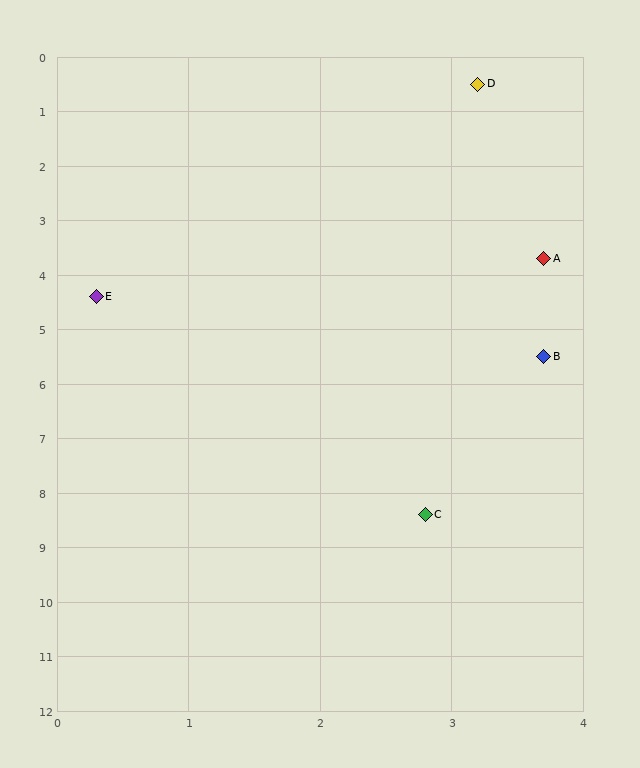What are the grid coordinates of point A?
Point A is at approximately (3.7, 3.7).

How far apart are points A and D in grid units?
Points A and D are about 3.2 grid units apart.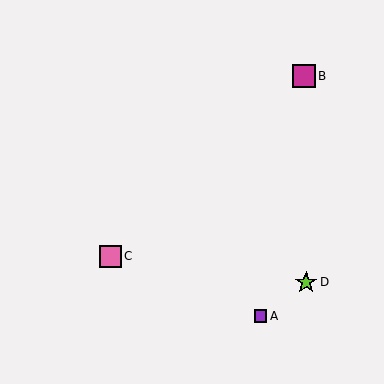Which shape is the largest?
The magenta square (labeled B) is the largest.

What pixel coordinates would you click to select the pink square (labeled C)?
Click at (110, 256) to select the pink square C.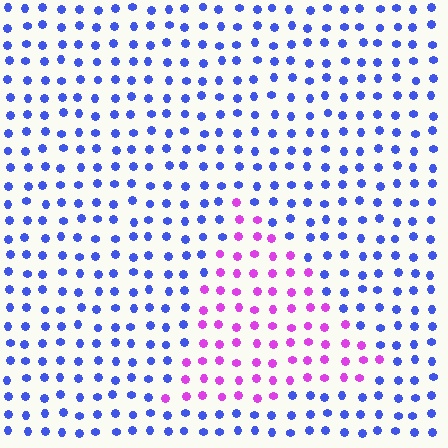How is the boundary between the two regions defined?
The boundary is defined purely by a slight shift in hue (about 64 degrees). Spacing, size, and orientation are identical on both sides.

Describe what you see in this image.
The image is filled with small blue elements in a uniform arrangement. A triangle-shaped region is visible where the elements are tinted to a slightly different hue, forming a subtle color boundary.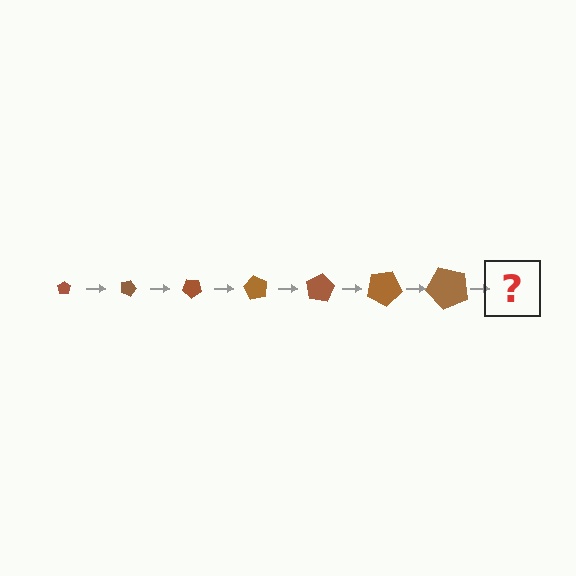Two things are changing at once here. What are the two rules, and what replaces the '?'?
The two rules are that the pentagon grows larger each step and it rotates 20 degrees each step. The '?' should be a pentagon, larger than the previous one and rotated 140 degrees from the start.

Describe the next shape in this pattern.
It should be a pentagon, larger than the previous one and rotated 140 degrees from the start.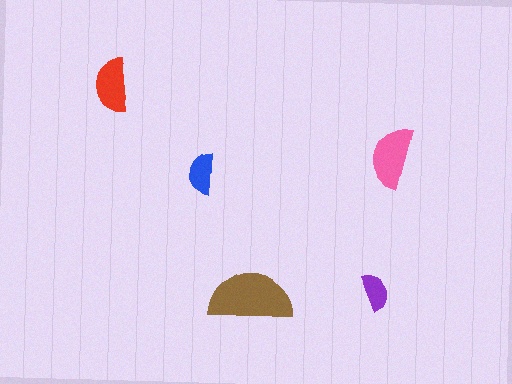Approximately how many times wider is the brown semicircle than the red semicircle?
About 1.5 times wider.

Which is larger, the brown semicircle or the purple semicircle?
The brown one.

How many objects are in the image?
There are 5 objects in the image.